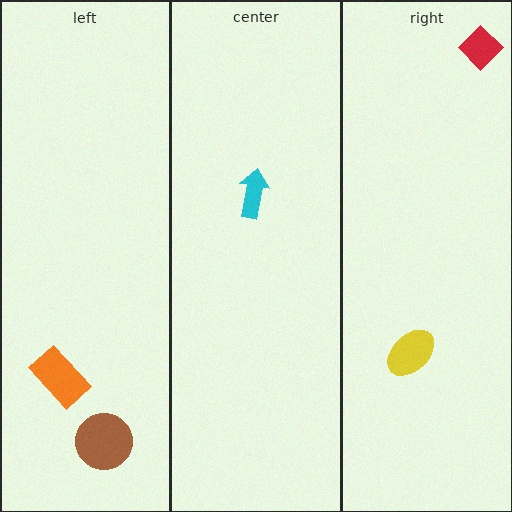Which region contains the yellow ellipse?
The right region.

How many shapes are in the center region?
1.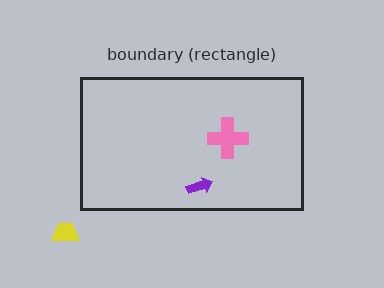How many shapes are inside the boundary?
2 inside, 1 outside.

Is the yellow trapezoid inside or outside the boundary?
Outside.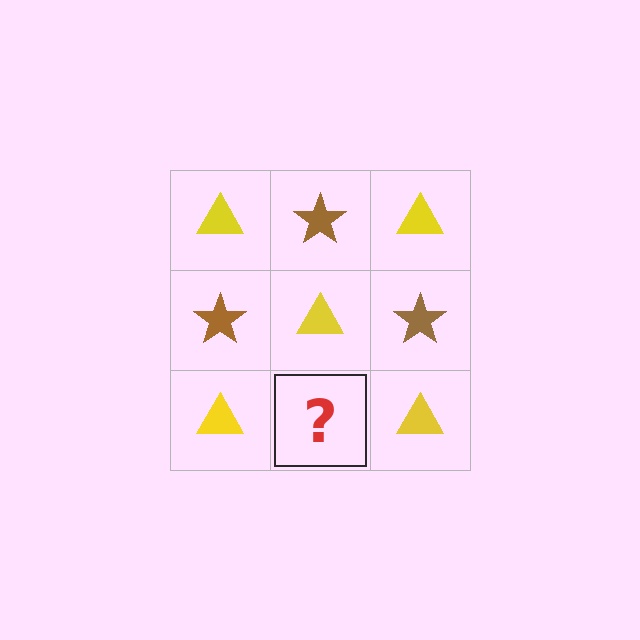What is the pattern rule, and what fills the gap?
The rule is that it alternates yellow triangle and brown star in a checkerboard pattern. The gap should be filled with a brown star.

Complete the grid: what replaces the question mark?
The question mark should be replaced with a brown star.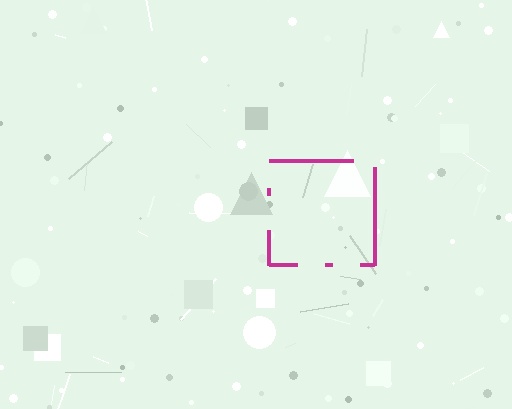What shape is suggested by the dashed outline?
The dashed outline suggests a square.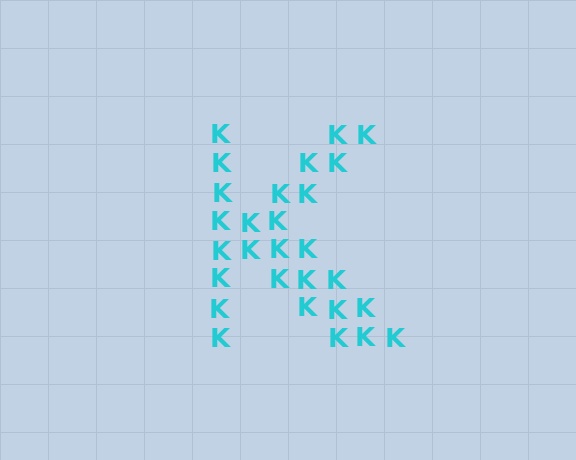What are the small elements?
The small elements are letter K's.